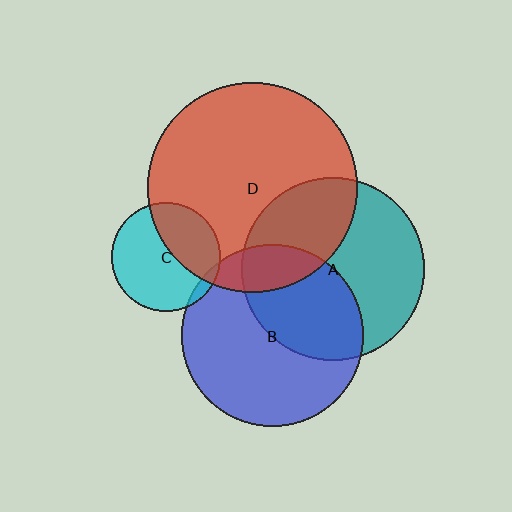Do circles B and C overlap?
Yes.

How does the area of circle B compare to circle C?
Approximately 2.8 times.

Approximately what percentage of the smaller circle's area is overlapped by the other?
Approximately 5%.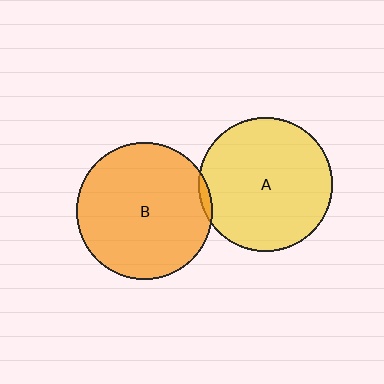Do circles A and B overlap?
Yes.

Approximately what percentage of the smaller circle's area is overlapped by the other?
Approximately 5%.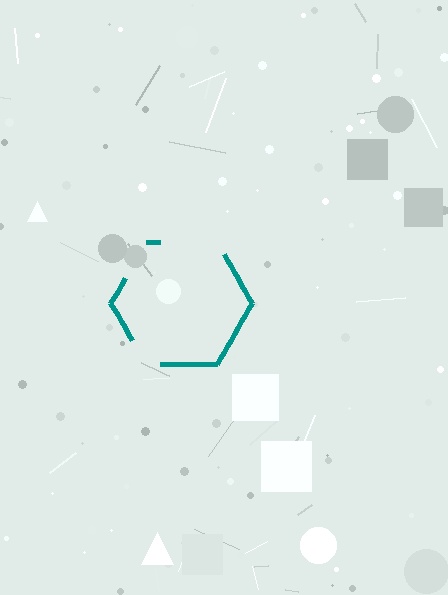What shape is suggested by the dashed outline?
The dashed outline suggests a hexagon.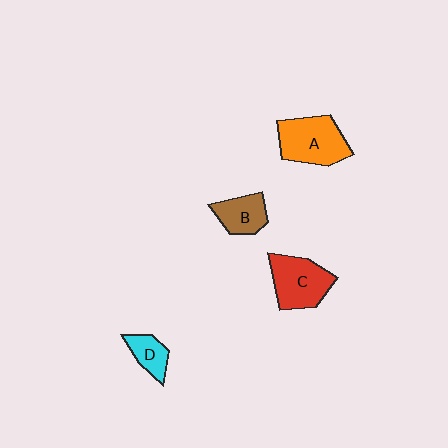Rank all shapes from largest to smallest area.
From largest to smallest: A (orange), C (red), B (brown), D (cyan).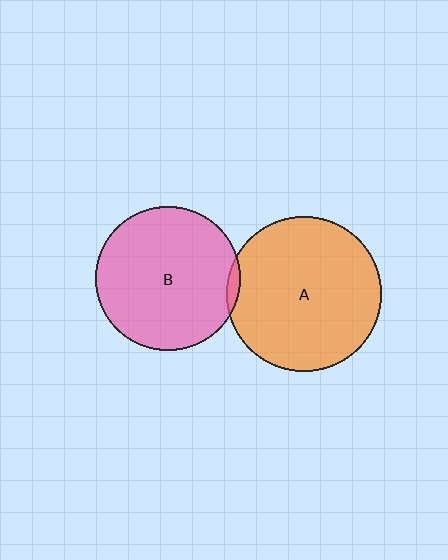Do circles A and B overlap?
Yes.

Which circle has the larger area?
Circle A (orange).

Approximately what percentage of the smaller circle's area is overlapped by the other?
Approximately 5%.